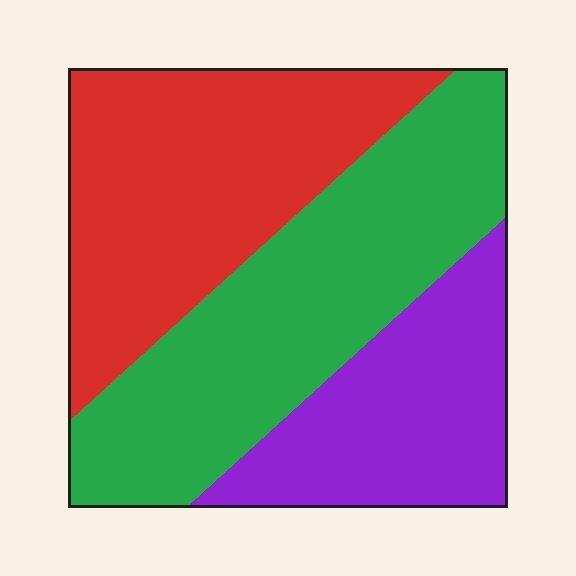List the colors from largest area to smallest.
From largest to smallest: green, red, purple.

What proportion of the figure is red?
Red takes up about three eighths (3/8) of the figure.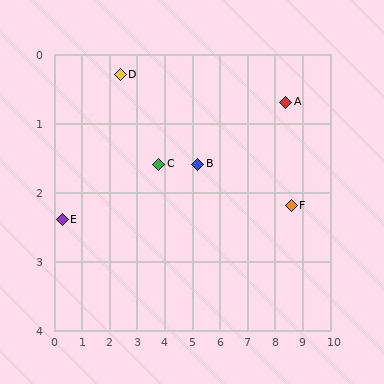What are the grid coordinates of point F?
Point F is at approximately (8.6, 2.2).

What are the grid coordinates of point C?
Point C is at approximately (3.8, 1.6).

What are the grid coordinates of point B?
Point B is at approximately (5.2, 1.6).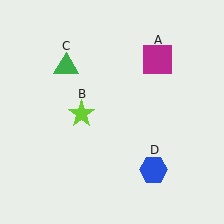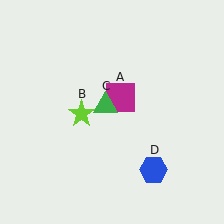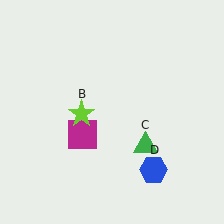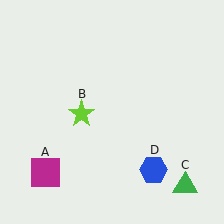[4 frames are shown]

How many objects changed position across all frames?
2 objects changed position: magenta square (object A), green triangle (object C).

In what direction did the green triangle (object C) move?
The green triangle (object C) moved down and to the right.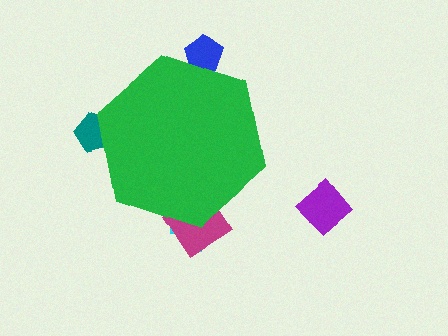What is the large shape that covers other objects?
A green hexagon.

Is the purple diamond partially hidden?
No, the purple diamond is fully visible.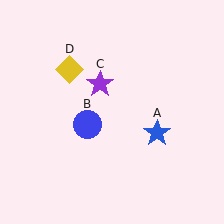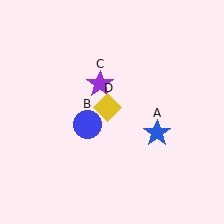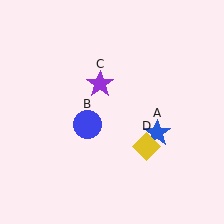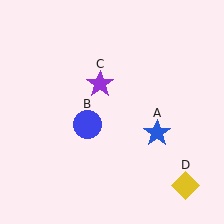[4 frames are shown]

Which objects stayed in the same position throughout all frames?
Blue star (object A) and blue circle (object B) and purple star (object C) remained stationary.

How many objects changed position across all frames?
1 object changed position: yellow diamond (object D).